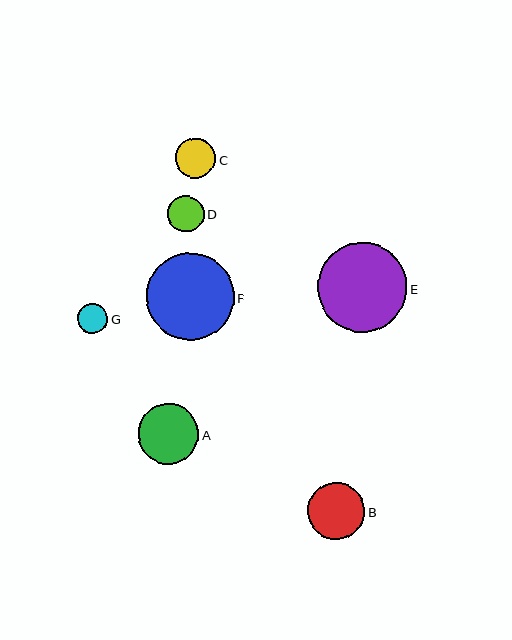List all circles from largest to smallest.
From largest to smallest: E, F, A, B, C, D, G.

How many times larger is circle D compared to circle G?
Circle D is approximately 1.2 times the size of circle G.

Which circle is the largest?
Circle E is the largest with a size of approximately 90 pixels.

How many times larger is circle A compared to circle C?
Circle A is approximately 1.5 times the size of circle C.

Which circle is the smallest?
Circle G is the smallest with a size of approximately 31 pixels.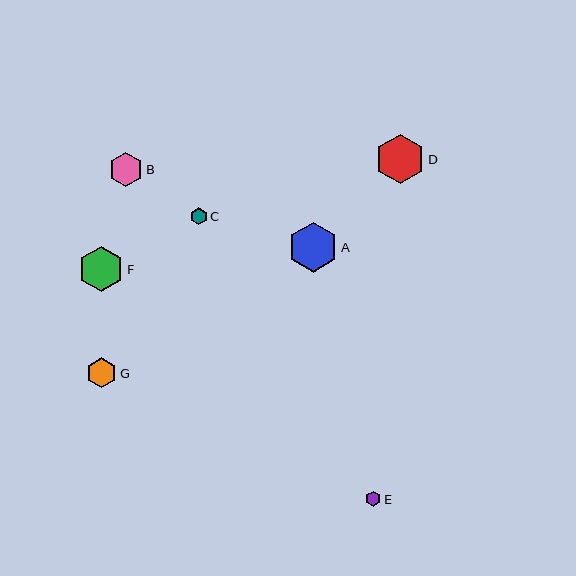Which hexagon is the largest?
Hexagon A is the largest with a size of approximately 50 pixels.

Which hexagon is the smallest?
Hexagon E is the smallest with a size of approximately 16 pixels.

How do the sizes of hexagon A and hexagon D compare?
Hexagon A and hexagon D are approximately the same size.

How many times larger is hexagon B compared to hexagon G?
Hexagon B is approximately 1.1 times the size of hexagon G.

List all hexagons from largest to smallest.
From largest to smallest: A, D, F, B, G, C, E.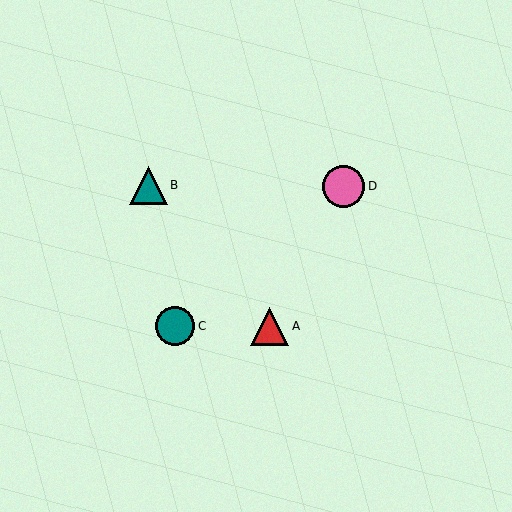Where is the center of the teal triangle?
The center of the teal triangle is at (148, 186).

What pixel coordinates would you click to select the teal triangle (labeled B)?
Click at (148, 186) to select the teal triangle B.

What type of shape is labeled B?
Shape B is a teal triangle.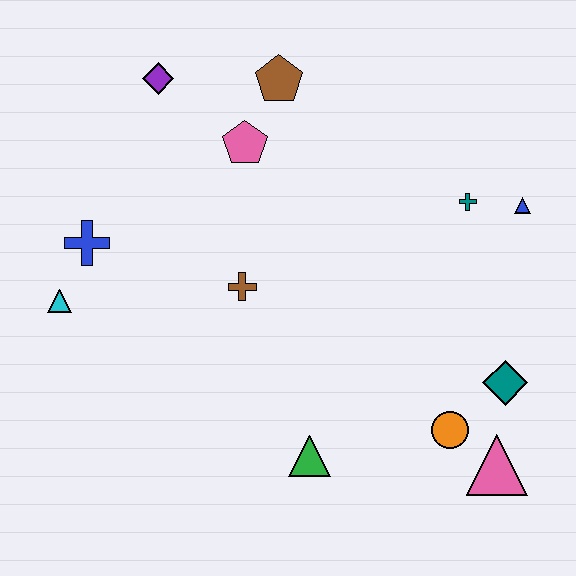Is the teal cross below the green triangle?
No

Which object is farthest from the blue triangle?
The cyan triangle is farthest from the blue triangle.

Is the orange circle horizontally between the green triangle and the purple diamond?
No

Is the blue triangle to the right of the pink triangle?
Yes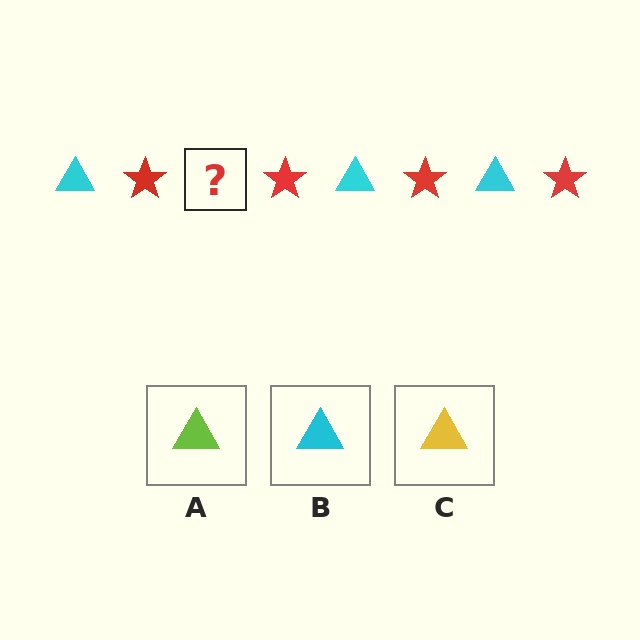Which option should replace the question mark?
Option B.